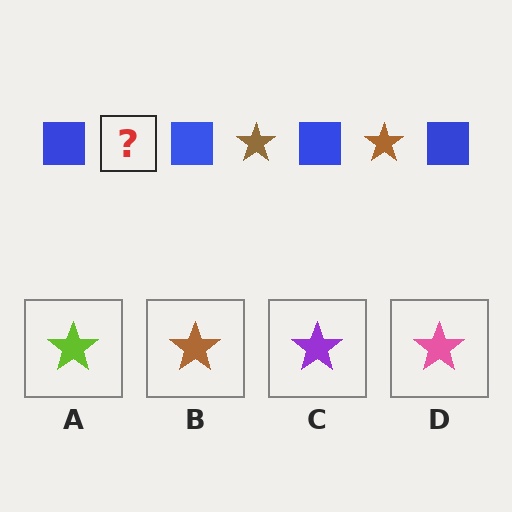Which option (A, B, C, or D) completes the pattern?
B.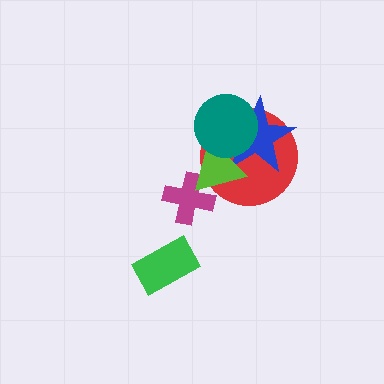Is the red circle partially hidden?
Yes, it is partially covered by another shape.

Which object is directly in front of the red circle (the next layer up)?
The blue star is directly in front of the red circle.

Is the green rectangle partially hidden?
No, no other shape covers it.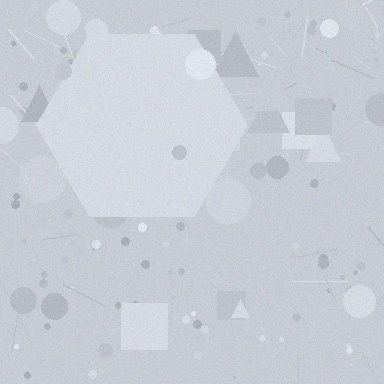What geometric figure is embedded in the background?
A hexagon is embedded in the background.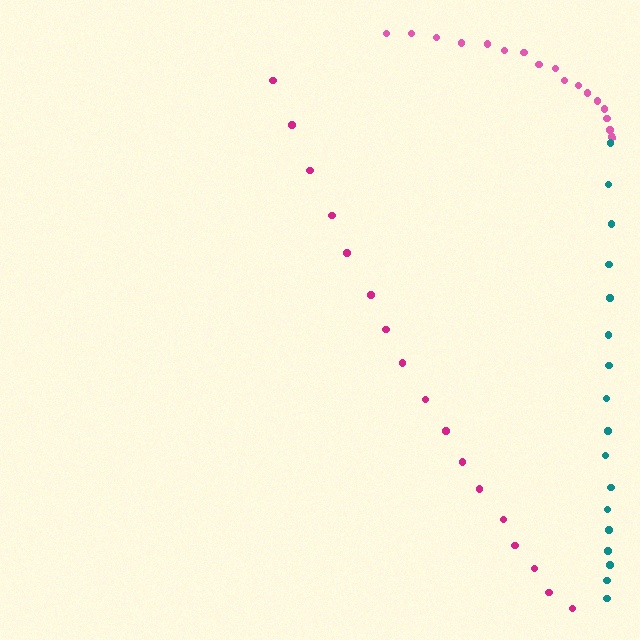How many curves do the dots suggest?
There are 3 distinct paths.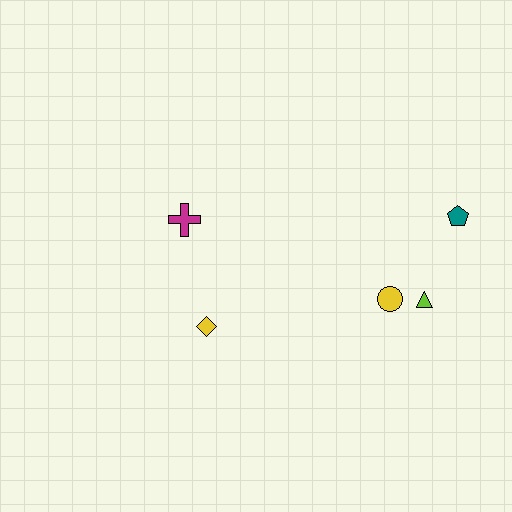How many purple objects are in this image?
There are no purple objects.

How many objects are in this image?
There are 5 objects.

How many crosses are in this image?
There is 1 cross.